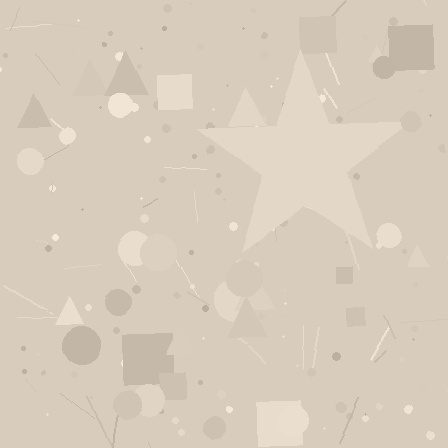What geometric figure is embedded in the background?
A star is embedded in the background.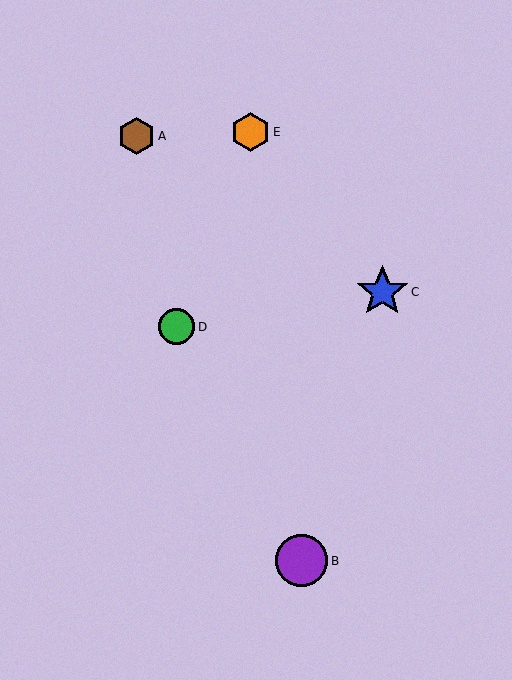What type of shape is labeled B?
Shape B is a purple circle.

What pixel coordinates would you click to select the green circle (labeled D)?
Click at (177, 327) to select the green circle D.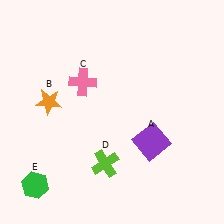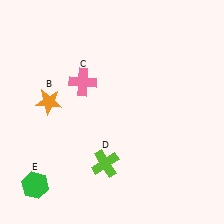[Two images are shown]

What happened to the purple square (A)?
The purple square (A) was removed in Image 2. It was in the bottom-right area of Image 1.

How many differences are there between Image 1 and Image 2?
There is 1 difference between the two images.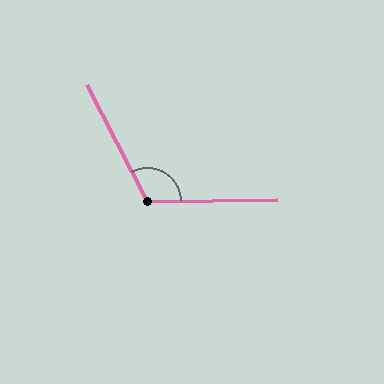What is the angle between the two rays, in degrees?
Approximately 117 degrees.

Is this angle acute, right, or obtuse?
It is obtuse.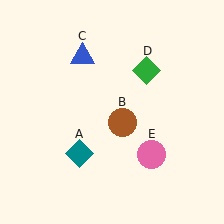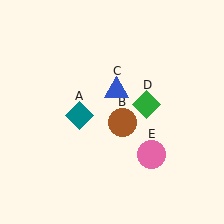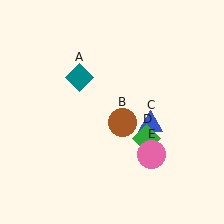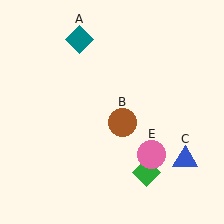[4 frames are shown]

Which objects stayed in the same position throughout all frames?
Brown circle (object B) and pink circle (object E) remained stationary.